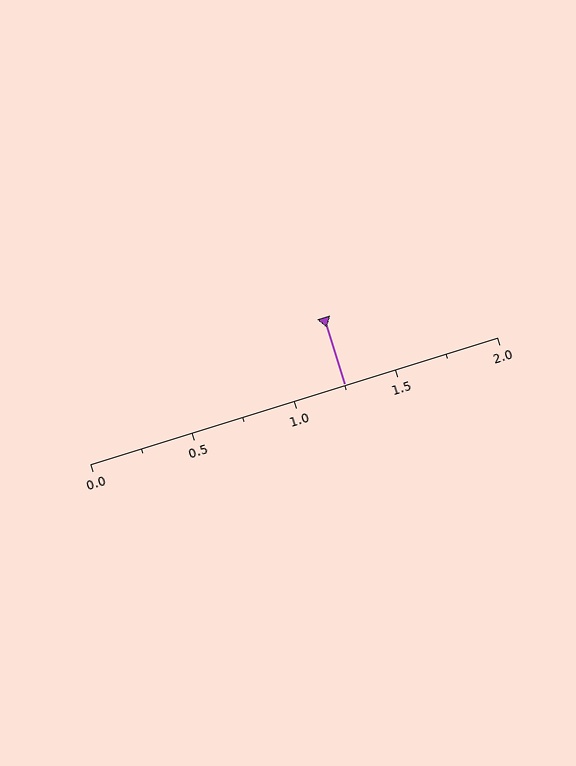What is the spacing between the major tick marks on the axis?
The major ticks are spaced 0.5 apart.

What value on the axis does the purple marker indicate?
The marker indicates approximately 1.25.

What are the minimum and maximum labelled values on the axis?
The axis runs from 0.0 to 2.0.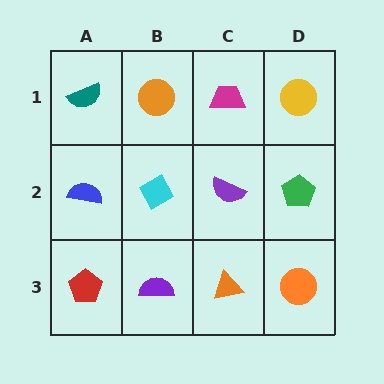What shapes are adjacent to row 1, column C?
A purple semicircle (row 2, column C), an orange circle (row 1, column B), a yellow circle (row 1, column D).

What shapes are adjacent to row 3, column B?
A cyan diamond (row 2, column B), a red pentagon (row 3, column A), an orange triangle (row 3, column C).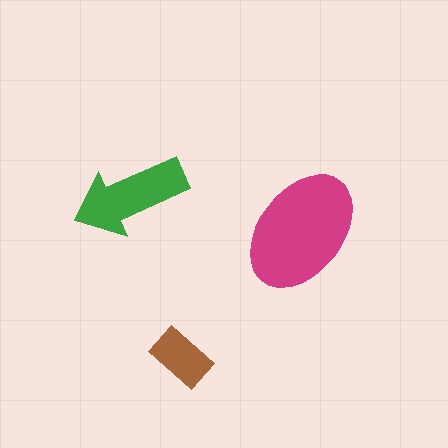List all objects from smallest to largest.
The brown rectangle, the green arrow, the magenta ellipse.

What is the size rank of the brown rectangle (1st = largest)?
3rd.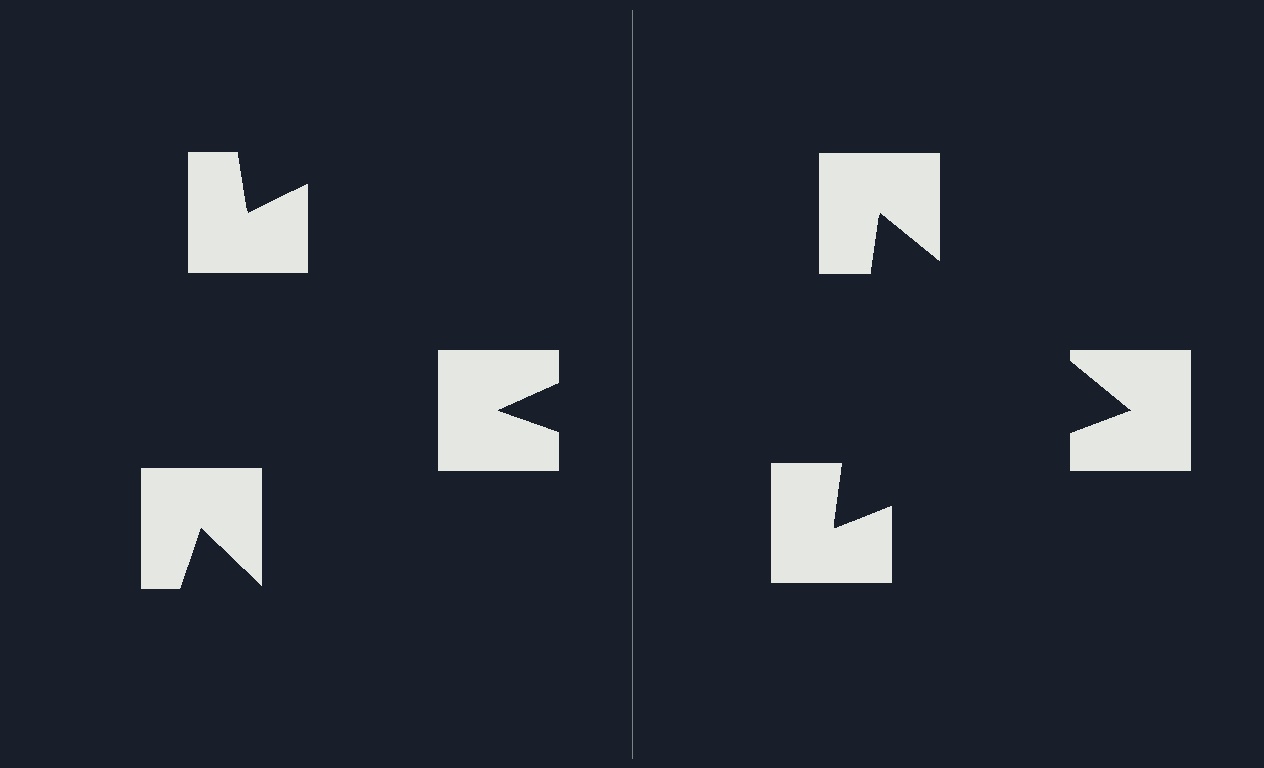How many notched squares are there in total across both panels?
6 — 3 on each side.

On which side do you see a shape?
An illusory triangle appears on the right side. On the left side the wedge cuts are rotated, so no coherent shape forms.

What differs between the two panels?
The notched squares are positioned identically on both sides; only the wedge orientations differ. On the right they align to a triangle; on the left they are misaligned.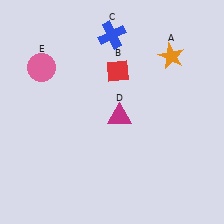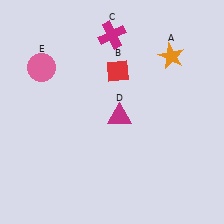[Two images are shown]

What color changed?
The cross (C) changed from blue in Image 1 to magenta in Image 2.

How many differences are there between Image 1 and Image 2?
There is 1 difference between the two images.